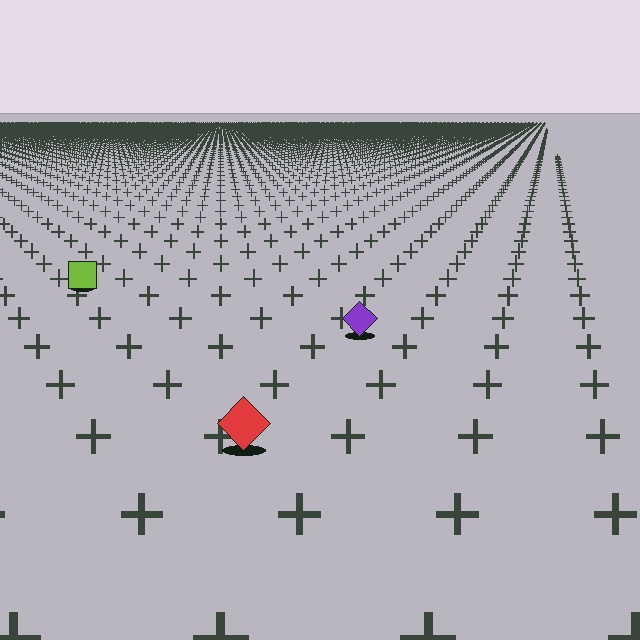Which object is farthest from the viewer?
The lime square is farthest from the viewer. It appears smaller and the ground texture around it is denser.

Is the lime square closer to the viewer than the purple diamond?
No. The purple diamond is closer — you can tell from the texture gradient: the ground texture is coarser near it.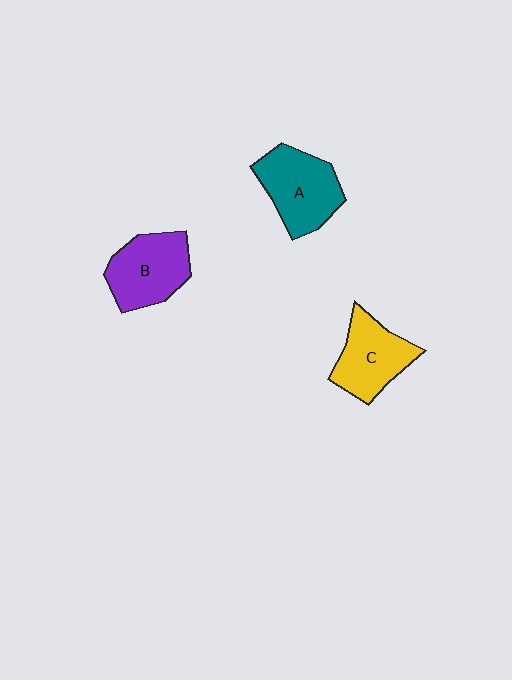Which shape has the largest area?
Shape A (teal).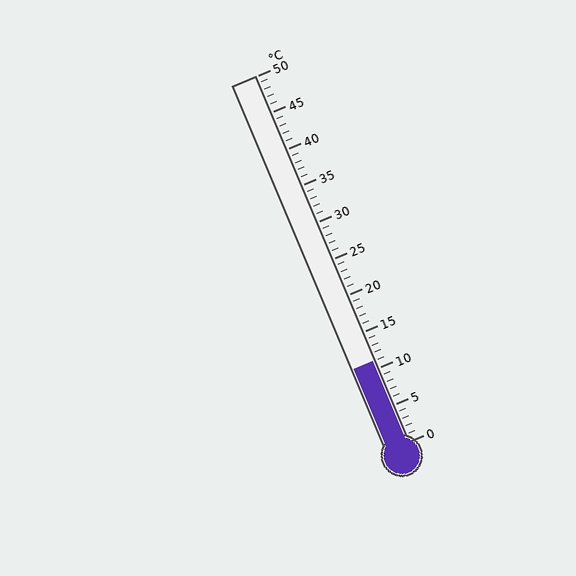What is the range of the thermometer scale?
The thermometer scale ranges from 0°C to 50°C.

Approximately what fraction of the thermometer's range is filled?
The thermometer is filled to approximately 20% of its range.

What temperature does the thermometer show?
The thermometer shows approximately 11°C.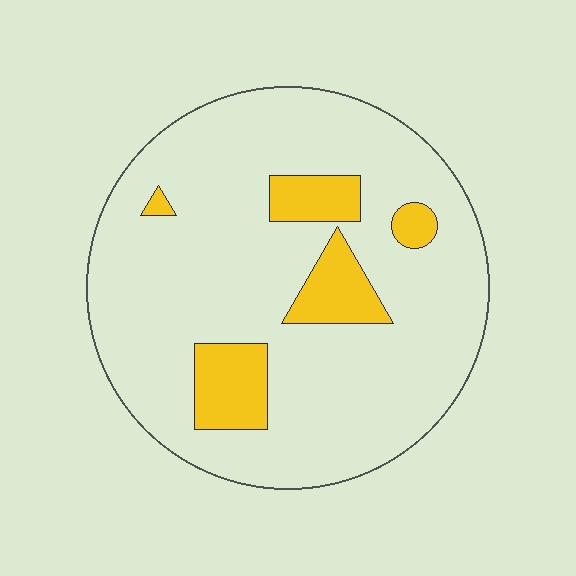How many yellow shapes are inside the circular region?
5.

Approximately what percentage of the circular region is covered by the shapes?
Approximately 15%.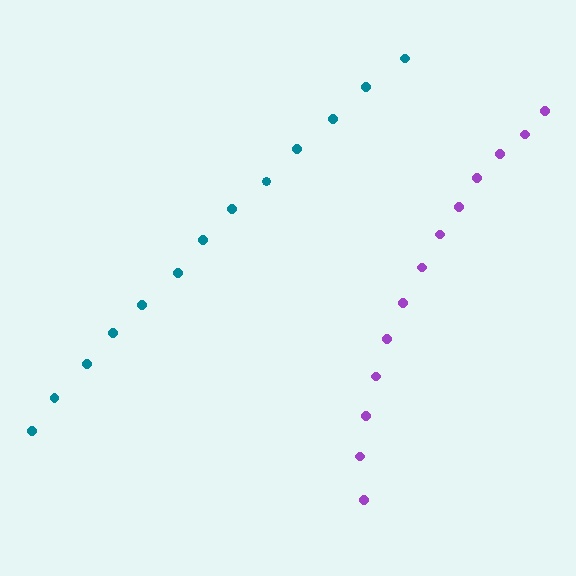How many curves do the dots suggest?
There are 2 distinct paths.